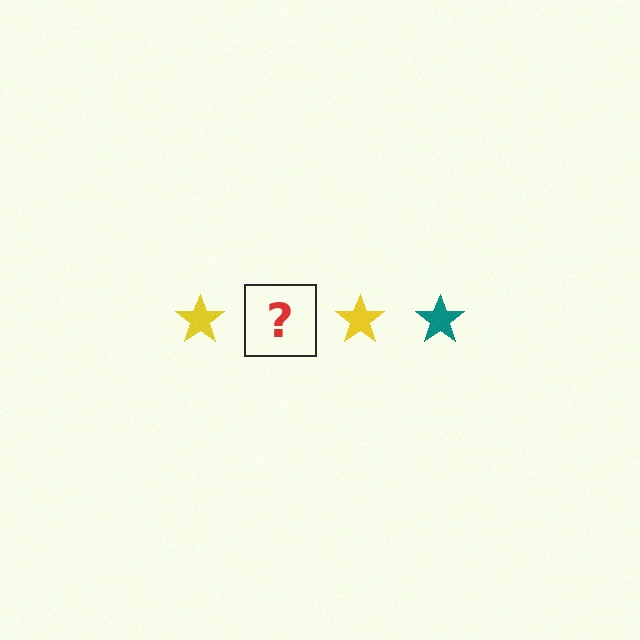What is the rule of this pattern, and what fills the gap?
The rule is that the pattern cycles through yellow, teal stars. The gap should be filled with a teal star.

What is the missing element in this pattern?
The missing element is a teal star.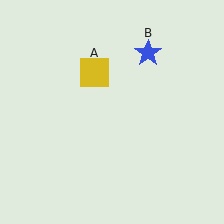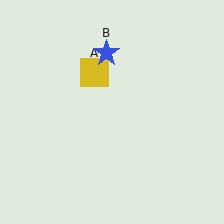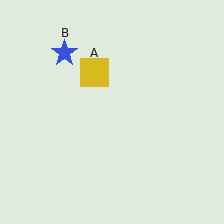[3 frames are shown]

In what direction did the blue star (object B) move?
The blue star (object B) moved left.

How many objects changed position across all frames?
1 object changed position: blue star (object B).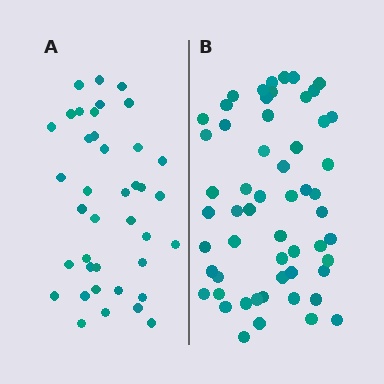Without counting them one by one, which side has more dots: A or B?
Region B (the right region) has more dots.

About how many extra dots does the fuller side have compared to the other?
Region B has approximately 15 more dots than region A.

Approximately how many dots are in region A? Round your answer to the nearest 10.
About 40 dots. (The exact count is 39, which rounds to 40.)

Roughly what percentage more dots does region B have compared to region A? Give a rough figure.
About 45% more.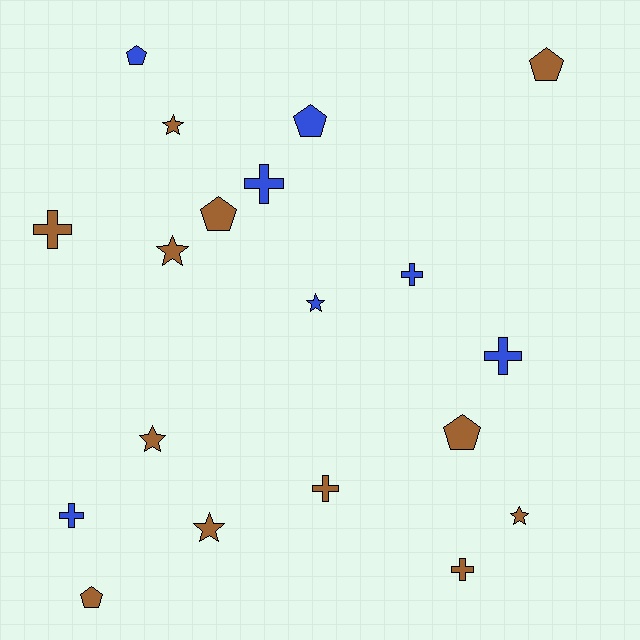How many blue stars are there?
There is 1 blue star.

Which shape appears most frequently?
Cross, with 7 objects.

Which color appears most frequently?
Brown, with 12 objects.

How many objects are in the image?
There are 19 objects.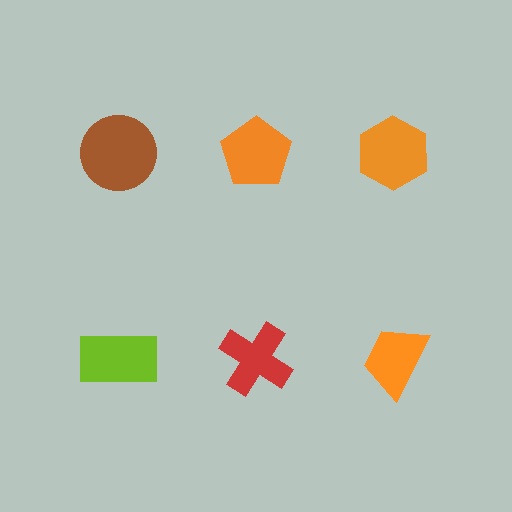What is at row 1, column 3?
An orange hexagon.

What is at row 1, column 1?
A brown circle.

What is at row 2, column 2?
A red cross.